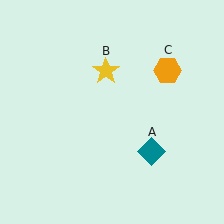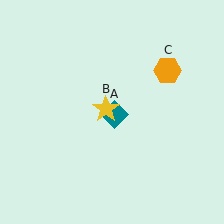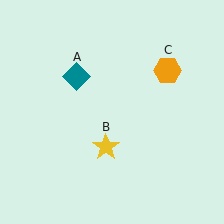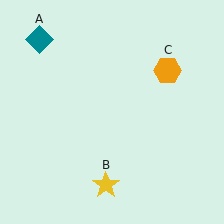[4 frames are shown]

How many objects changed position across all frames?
2 objects changed position: teal diamond (object A), yellow star (object B).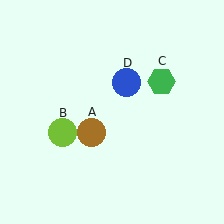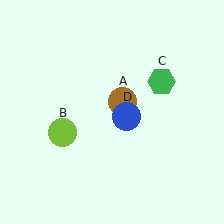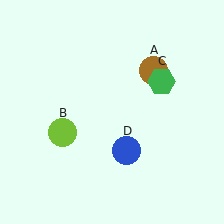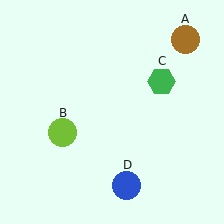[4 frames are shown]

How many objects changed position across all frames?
2 objects changed position: brown circle (object A), blue circle (object D).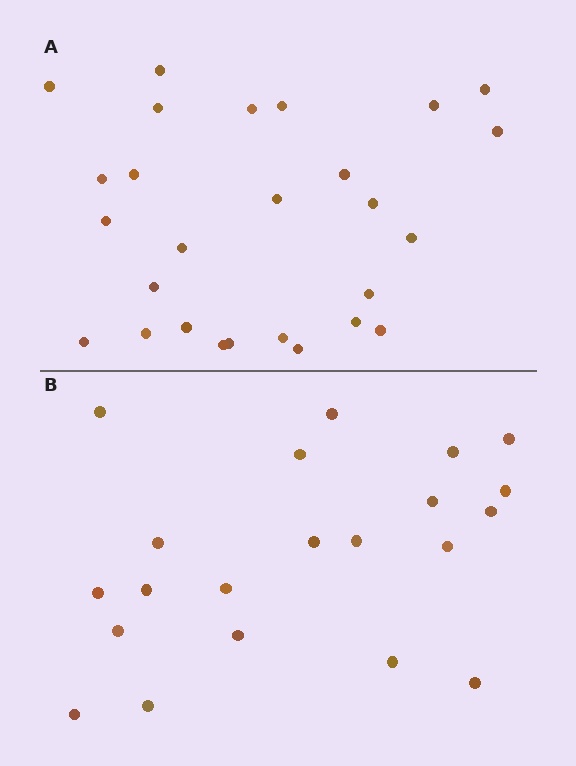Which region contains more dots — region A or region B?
Region A (the top region) has more dots.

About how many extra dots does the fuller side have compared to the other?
Region A has about 6 more dots than region B.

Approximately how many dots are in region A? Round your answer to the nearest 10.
About 30 dots. (The exact count is 27, which rounds to 30.)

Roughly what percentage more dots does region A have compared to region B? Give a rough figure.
About 30% more.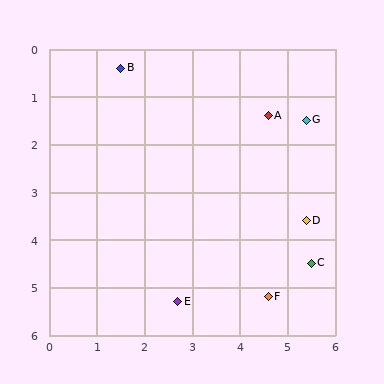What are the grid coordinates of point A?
Point A is at approximately (4.6, 1.4).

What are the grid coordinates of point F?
Point F is at approximately (4.6, 5.2).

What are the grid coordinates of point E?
Point E is at approximately (2.7, 5.3).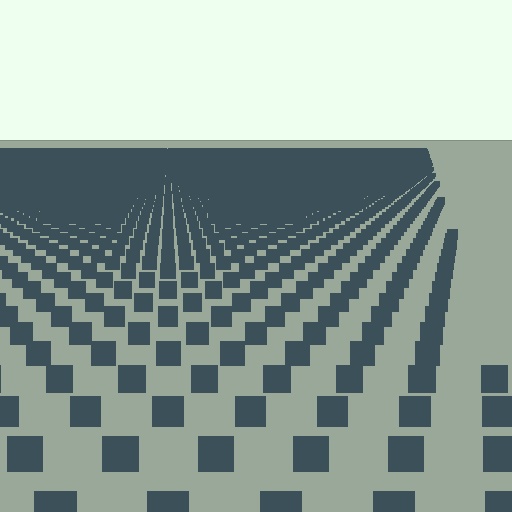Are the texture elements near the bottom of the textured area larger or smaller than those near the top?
Larger. Near the bottom, elements are closer to the viewer and appear at a bigger on-screen size.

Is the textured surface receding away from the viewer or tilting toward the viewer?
The surface is receding away from the viewer. Texture elements get smaller and denser toward the top.